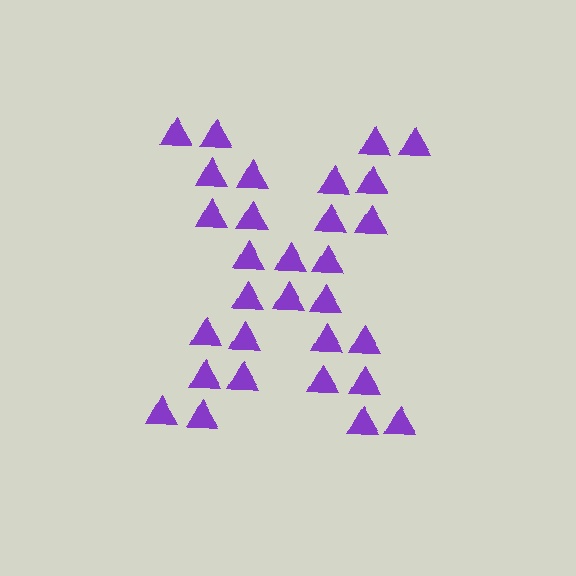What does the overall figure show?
The overall figure shows the letter X.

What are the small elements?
The small elements are triangles.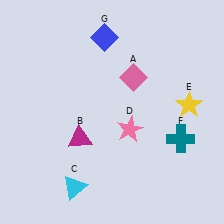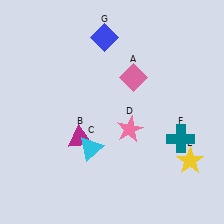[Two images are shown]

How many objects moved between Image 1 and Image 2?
2 objects moved between the two images.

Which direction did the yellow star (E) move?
The yellow star (E) moved down.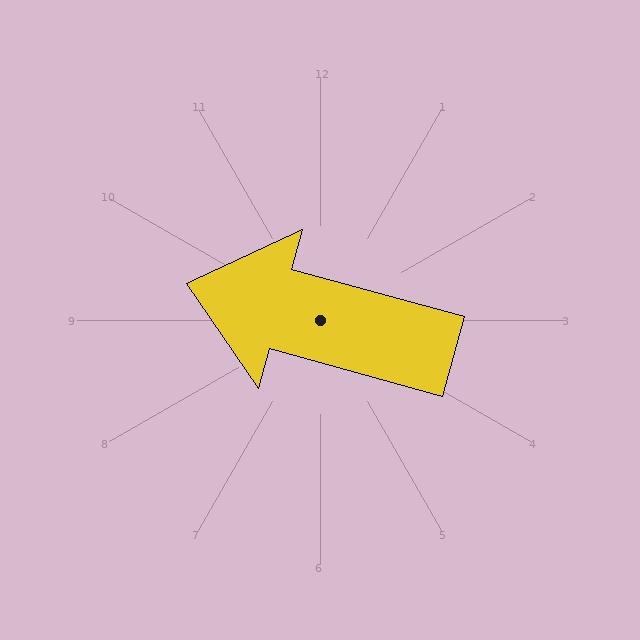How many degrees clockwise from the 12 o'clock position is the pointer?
Approximately 285 degrees.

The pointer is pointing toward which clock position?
Roughly 10 o'clock.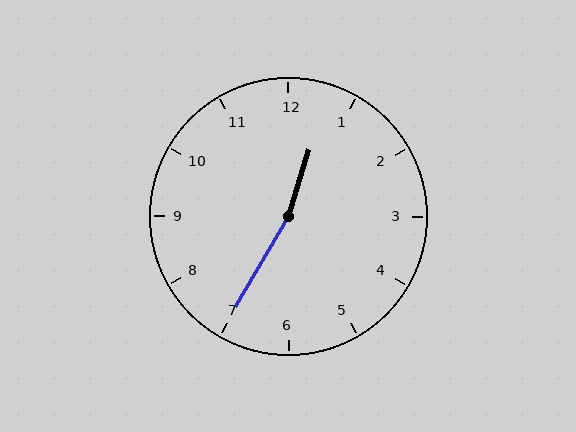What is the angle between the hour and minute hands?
Approximately 168 degrees.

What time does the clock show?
12:35.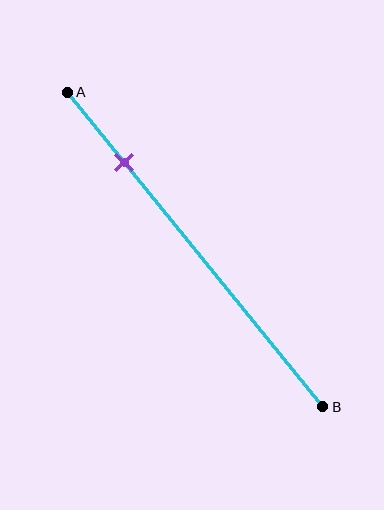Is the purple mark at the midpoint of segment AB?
No, the mark is at about 20% from A, not at the 50% midpoint.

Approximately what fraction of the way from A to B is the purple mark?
The purple mark is approximately 20% of the way from A to B.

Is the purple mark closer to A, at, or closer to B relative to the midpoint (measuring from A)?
The purple mark is closer to point A than the midpoint of segment AB.